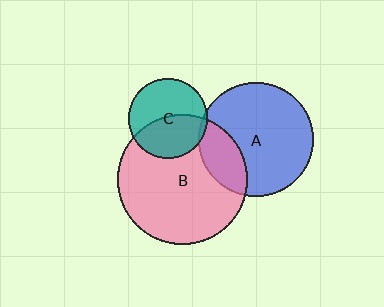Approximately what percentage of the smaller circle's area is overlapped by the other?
Approximately 45%.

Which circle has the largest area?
Circle B (pink).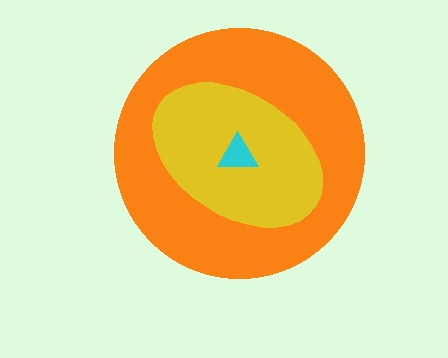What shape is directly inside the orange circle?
The yellow ellipse.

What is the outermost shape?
The orange circle.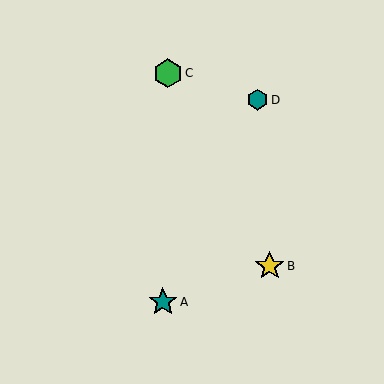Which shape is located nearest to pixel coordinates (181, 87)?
The green hexagon (labeled C) at (168, 73) is nearest to that location.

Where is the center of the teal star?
The center of the teal star is at (163, 302).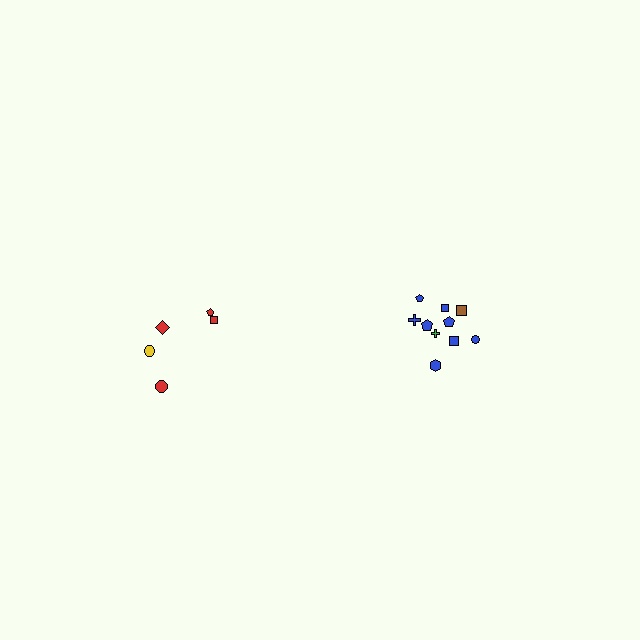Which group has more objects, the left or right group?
The right group.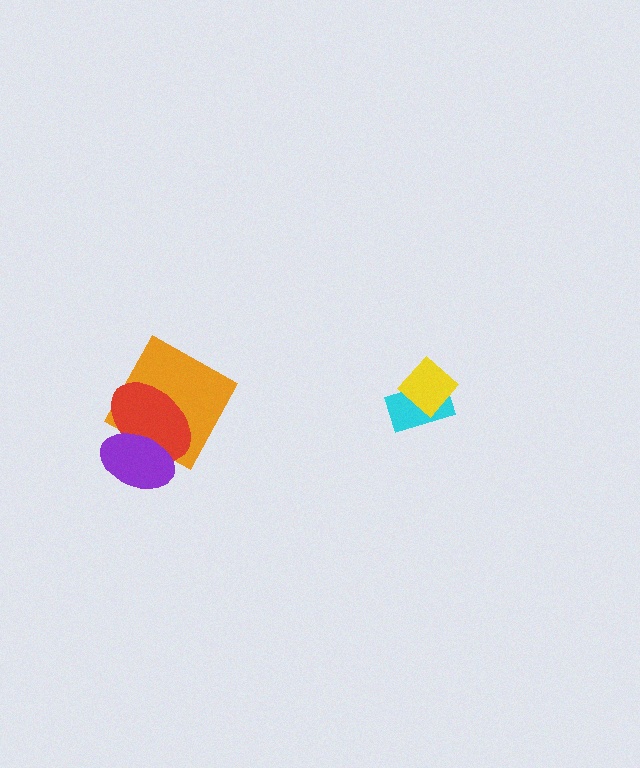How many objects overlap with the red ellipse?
2 objects overlap with the red ellipse.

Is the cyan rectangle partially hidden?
Yes, it is partially covered by another shape.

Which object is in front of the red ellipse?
The purple ellipse is in front of the red ellipse.